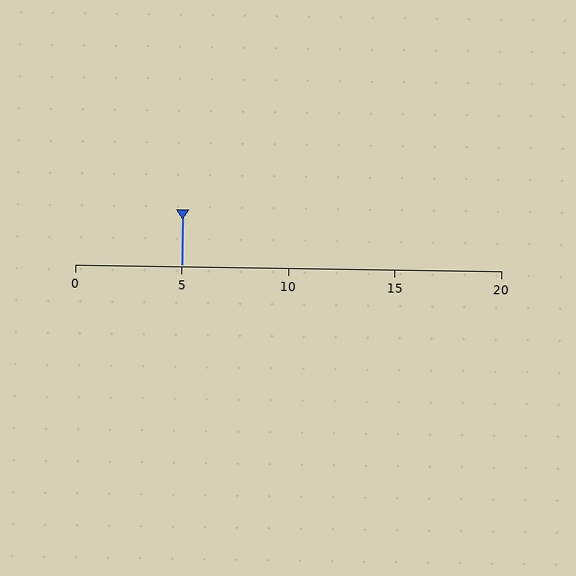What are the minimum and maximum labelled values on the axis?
The axis runs from 0 to 20.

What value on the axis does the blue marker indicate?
The marker indicates approximately 5.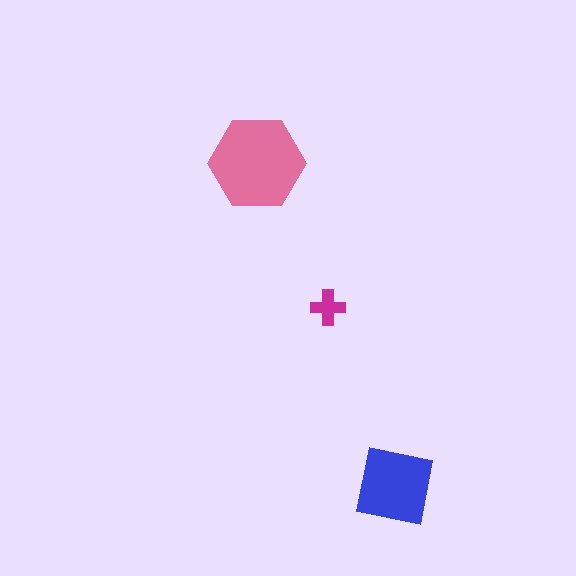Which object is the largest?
The pink hexagon.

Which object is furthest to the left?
The pink hexagon is leftmost.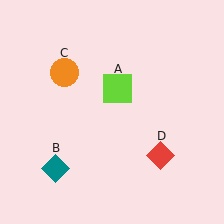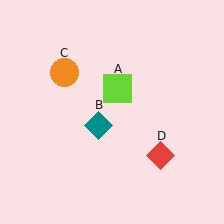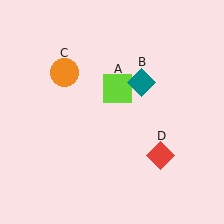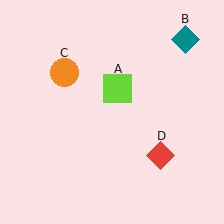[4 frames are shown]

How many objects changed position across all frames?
1 object changed position: teal diamond (object B).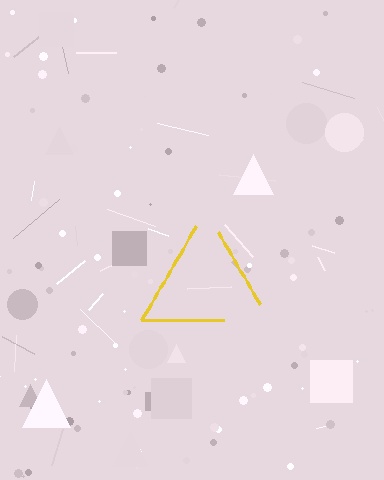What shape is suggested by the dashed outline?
The dashed outline suggests a triangle.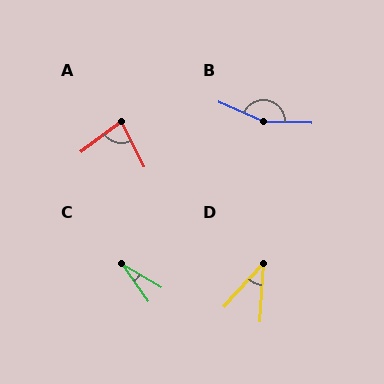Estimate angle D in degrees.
Approximately 39 degrees.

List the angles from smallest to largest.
C (24°), D (39°), A (79°), B (158°).